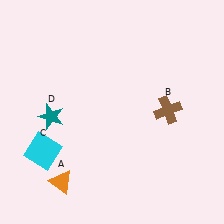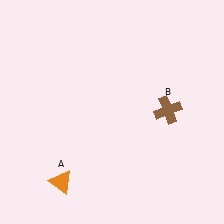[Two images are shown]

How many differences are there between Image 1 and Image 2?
There are 2 differences between the two images.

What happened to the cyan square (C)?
The cyan square (C) was removed in Image 2. It was in the bottom-left area of Image 1.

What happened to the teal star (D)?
The teal star (D) was removed in Image 2. It was in the bottom-left area of Image 1.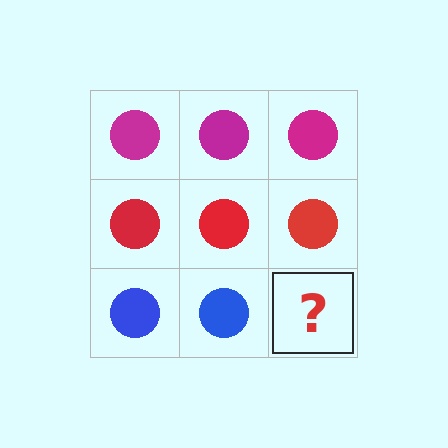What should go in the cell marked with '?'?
The missing cell should contain a blue circle.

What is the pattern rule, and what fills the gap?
The rule is that each row has a consistent color. The gap should be filled with a blue circle.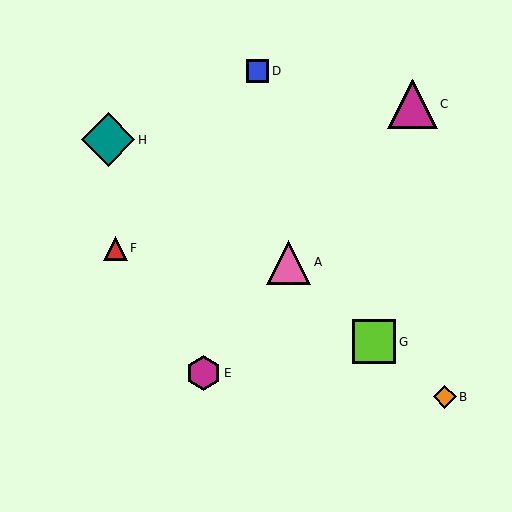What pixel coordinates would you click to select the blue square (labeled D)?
Click at (258, 71) to select the blue square D.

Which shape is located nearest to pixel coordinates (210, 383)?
The magenta hexagon (labeled E) at (203, 373) is nearest to that location.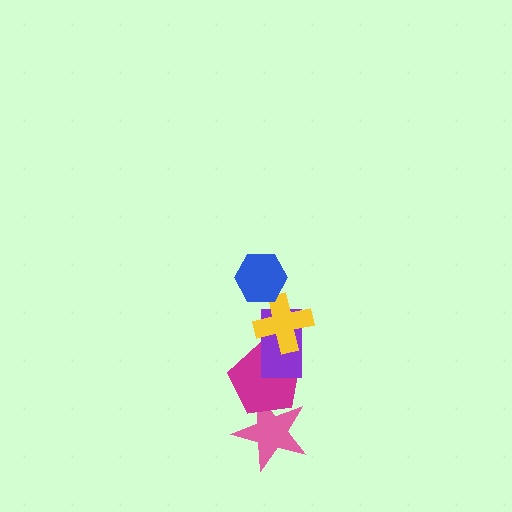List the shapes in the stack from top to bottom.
From top to bottom: the blue hexagon, the yellow cross, the purple rectangle, the magenta pentagon, the pink star.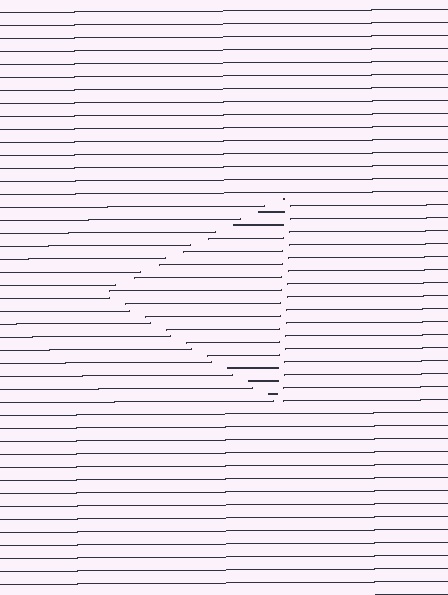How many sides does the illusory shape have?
3 sides — the line-ends trace a triangle.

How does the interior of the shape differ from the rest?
The interior of the shape contains the same grating, shifted by half a period — the contour is defined by the phase discontinuity where line-ends from the inner and outer gratings abut.